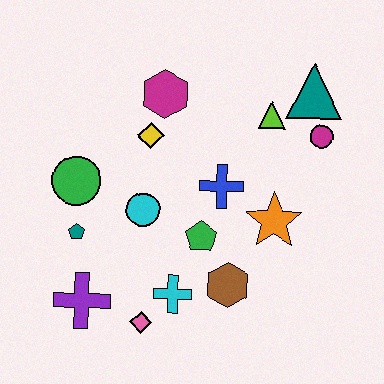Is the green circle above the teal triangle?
No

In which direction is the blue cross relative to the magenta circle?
The blue cross is to the left of the magenta circle.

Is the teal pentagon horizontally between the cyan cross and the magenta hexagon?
No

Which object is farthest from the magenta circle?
The purple cross is farthest from the magenta circle.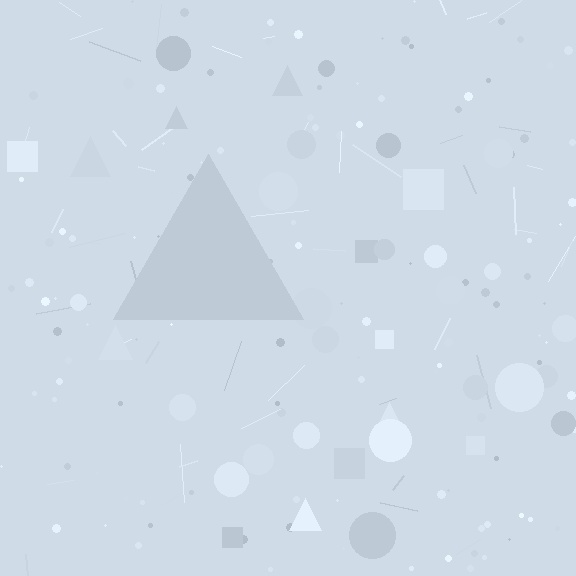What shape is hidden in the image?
A triangle is hidden in the image.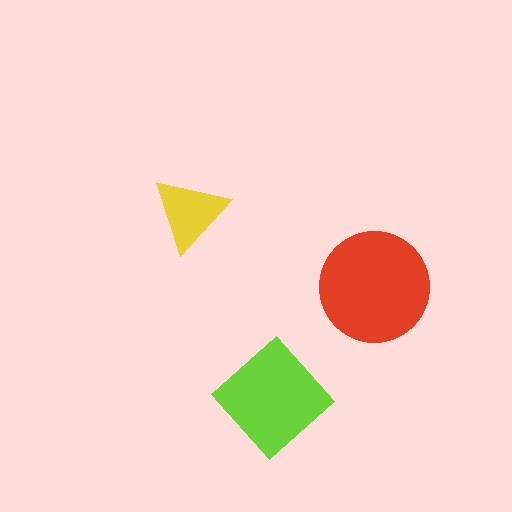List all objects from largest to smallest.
The red circle, the lime diamond, the yellow triangle.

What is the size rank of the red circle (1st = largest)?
1st.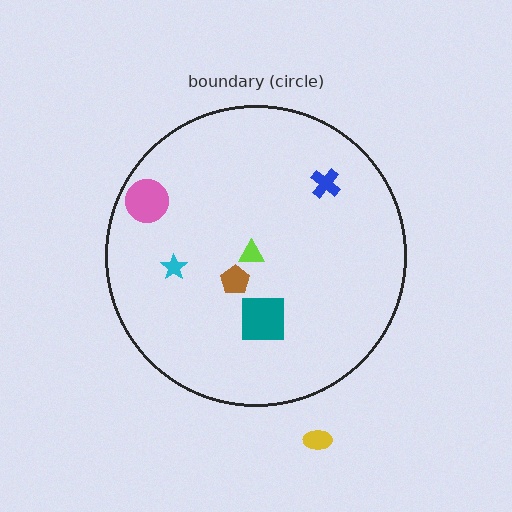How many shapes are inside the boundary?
6 inside, 1 outside.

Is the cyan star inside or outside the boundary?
Inside.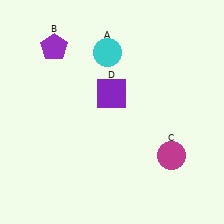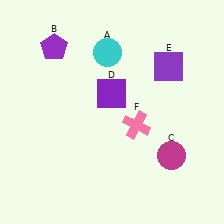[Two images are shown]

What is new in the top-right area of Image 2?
A purple square (E) was added in the top-right area of Image 2.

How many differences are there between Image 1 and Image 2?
There are 2 differences between the two images.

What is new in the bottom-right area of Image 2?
A pink cross (F) was added in the bottom-right area of Image 2.